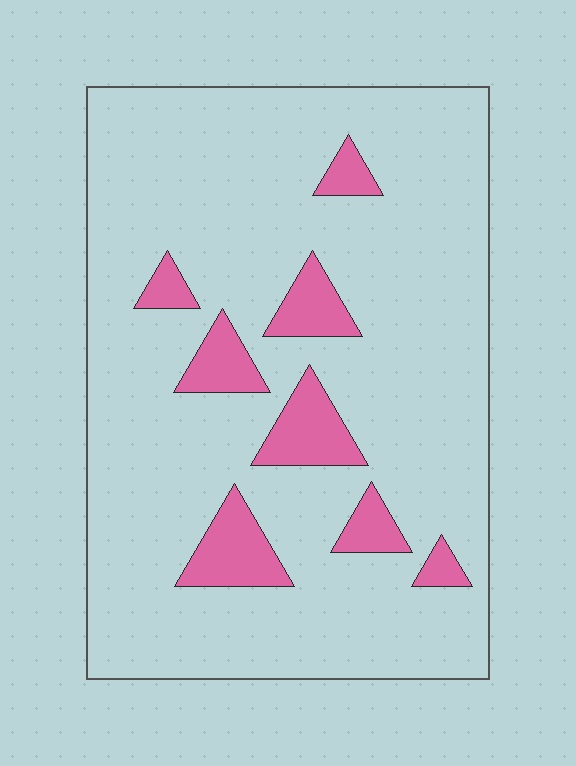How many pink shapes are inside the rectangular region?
8.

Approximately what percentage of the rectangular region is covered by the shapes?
Approximately 15%.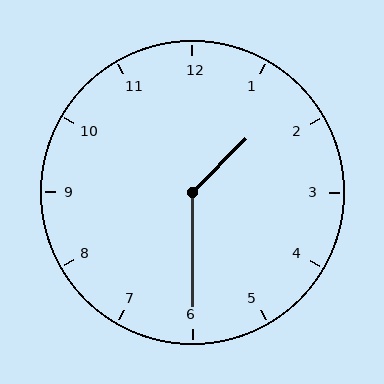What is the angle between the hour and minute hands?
Approximately 135 degrees.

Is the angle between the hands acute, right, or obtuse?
It is obtuse.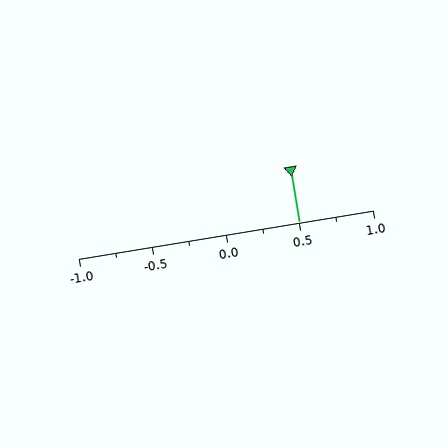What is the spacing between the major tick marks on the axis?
The major ticks are spaced 0.5 apart.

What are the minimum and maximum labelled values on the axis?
The axis runs from -1.0 to 1.0.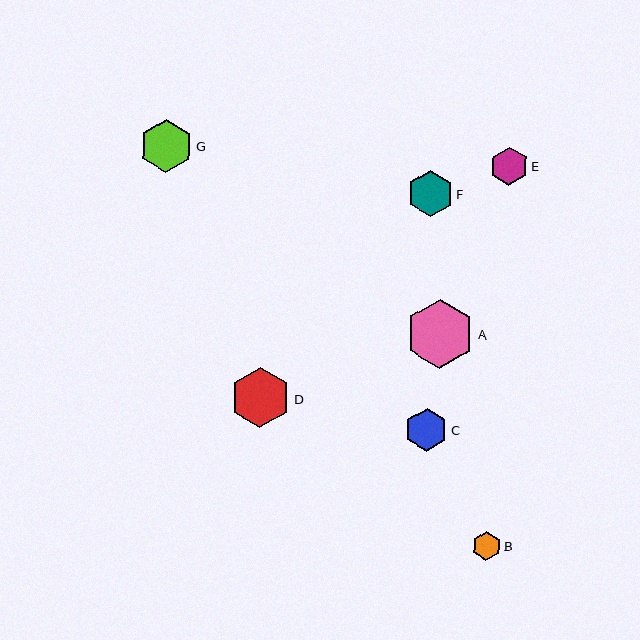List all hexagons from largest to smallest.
From largest to smallest: A, D, G, F, C, E, B.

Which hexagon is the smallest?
Hexagon B is the smallest with a size of approximately 29 pixels.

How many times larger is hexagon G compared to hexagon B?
Hexagon G is approximately 1.8 times the size of hexagon B.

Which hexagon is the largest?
Hexagon A is the largest with a size of approximately 69 pixels.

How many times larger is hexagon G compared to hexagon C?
Hexagon G is approximately 1.2 times the size of hexagon C.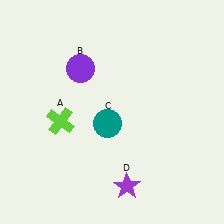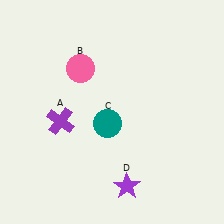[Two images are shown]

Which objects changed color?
A changed from lime to purple. B changed from purple to pink.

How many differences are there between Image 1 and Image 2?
There are 2 differences between the two images.